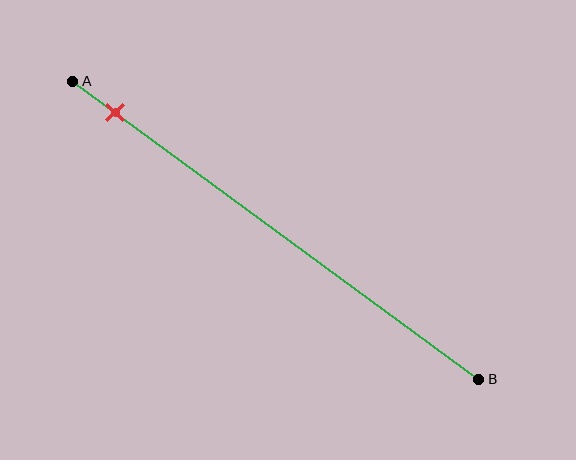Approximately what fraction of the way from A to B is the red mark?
The red mark is approximately 10% of the way from A to B.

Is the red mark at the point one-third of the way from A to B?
No, the mark is at about 10% from A, not at the 33% one-third point.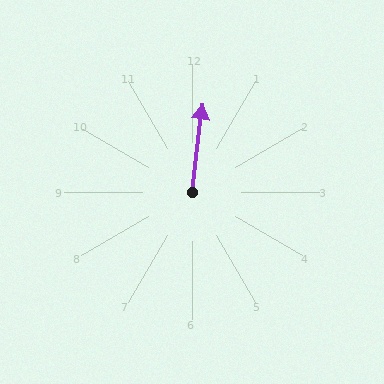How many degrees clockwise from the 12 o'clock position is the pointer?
Approximately 7 degrees.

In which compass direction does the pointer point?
North.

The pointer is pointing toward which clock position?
Roughly 12 o'clock.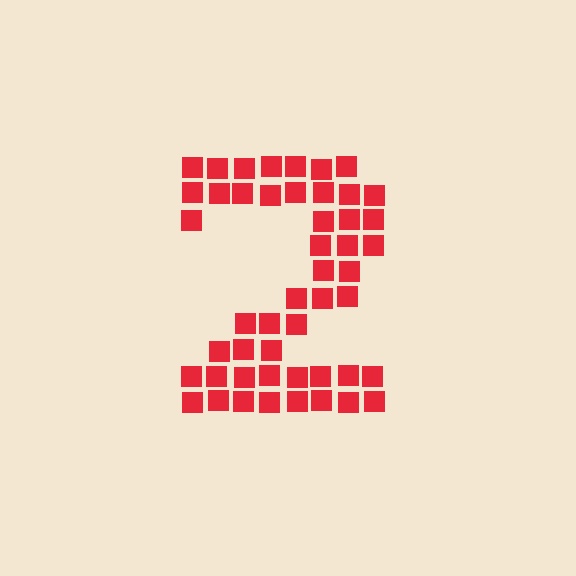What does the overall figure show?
The overall figure shows the digit 2.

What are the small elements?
The small elements are squares.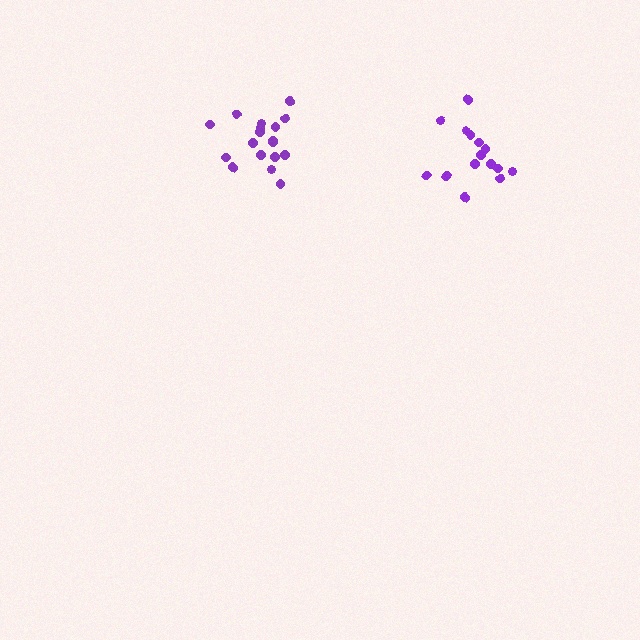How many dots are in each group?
Group 1: 15 dots, Group 2: 18 dots (33 total).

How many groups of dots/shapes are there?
There are 2 groups.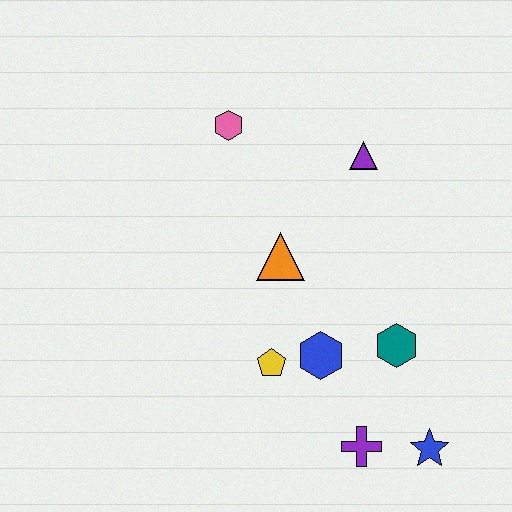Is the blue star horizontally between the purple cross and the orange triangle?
No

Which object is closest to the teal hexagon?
The blue hexagon is closest to the teal hexagon.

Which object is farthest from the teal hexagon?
The pink hexagon is farthest from the teal hexagon.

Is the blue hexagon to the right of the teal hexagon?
No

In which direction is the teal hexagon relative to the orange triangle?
The teal hexagon is to the right of the orange triangle.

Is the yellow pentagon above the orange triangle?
No